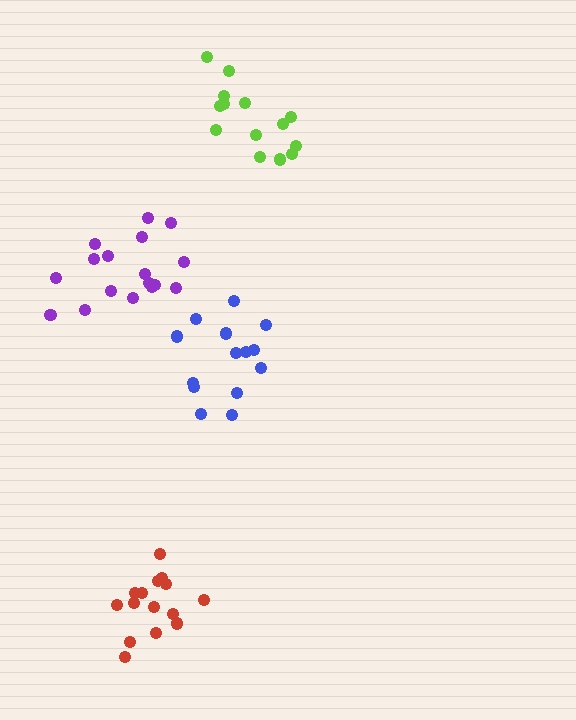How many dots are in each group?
Group 1: 14 dots, Group 2: 15 dots, Group 3: 14 dots, Group 4: 17 dots (60 total).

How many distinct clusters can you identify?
There are 4 distinct clusters.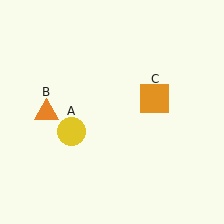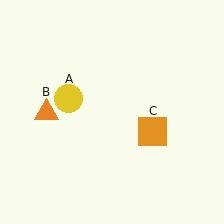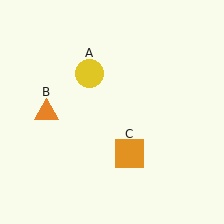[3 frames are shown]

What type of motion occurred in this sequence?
The yellow circle (object A), orange square (object C) rotated clockwise around the center of the scene.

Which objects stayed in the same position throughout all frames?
Orange triangle (object B) remained stationary.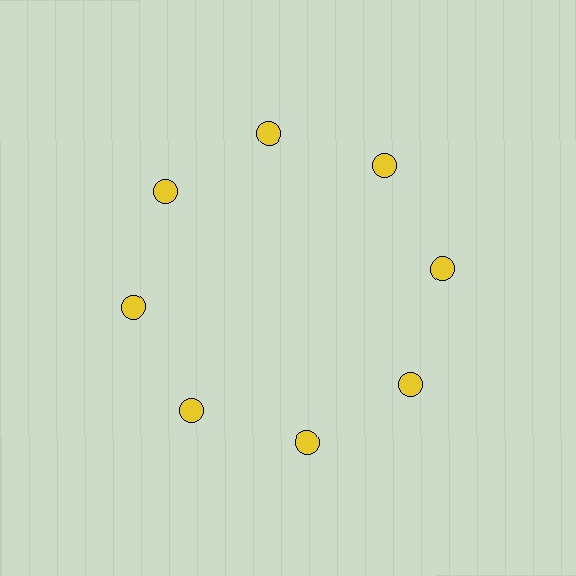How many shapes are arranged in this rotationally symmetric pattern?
There are 8 shapes, arranged in 8 groups of 1.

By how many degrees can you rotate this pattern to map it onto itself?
The pattern maps onto itself every 45 degrees of rotation.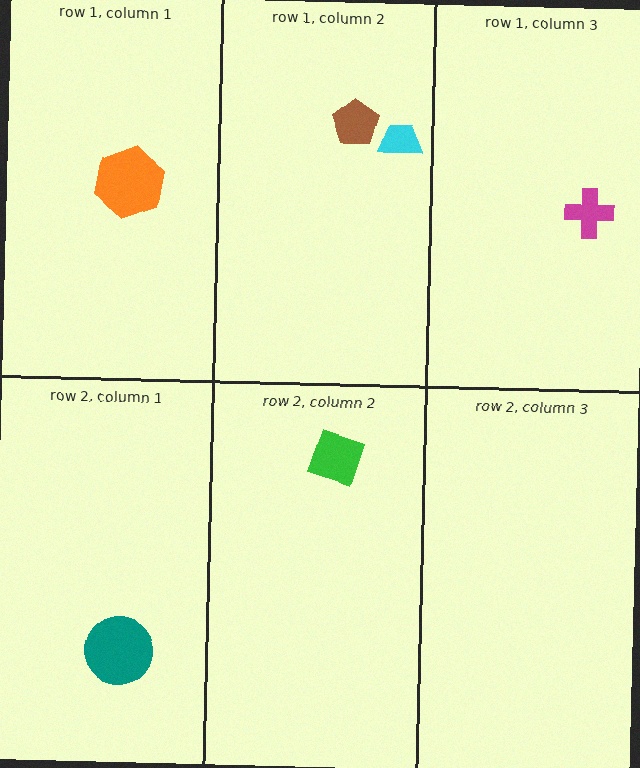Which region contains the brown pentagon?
The row 1, column 2 region.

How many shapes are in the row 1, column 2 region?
2.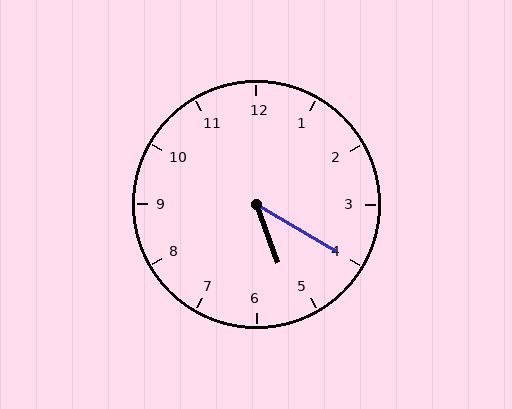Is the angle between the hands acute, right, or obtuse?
It is acute.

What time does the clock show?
5:20.